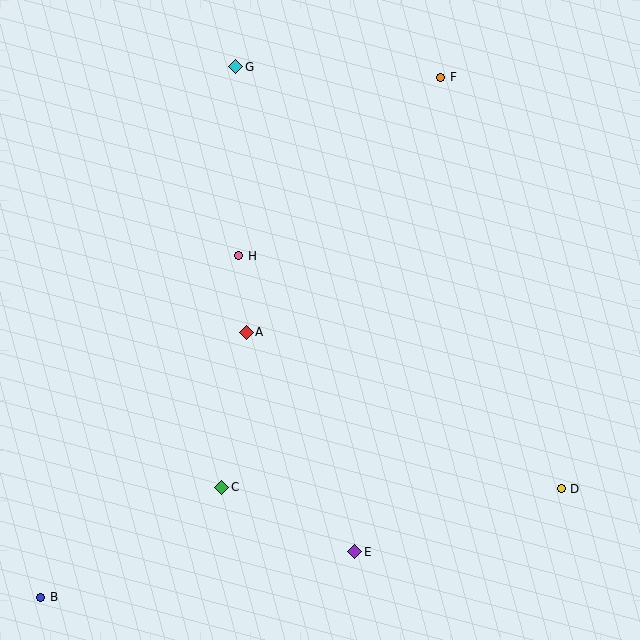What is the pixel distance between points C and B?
The distance between C and B is 212 pixels.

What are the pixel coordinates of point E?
Point E is at (355, 552).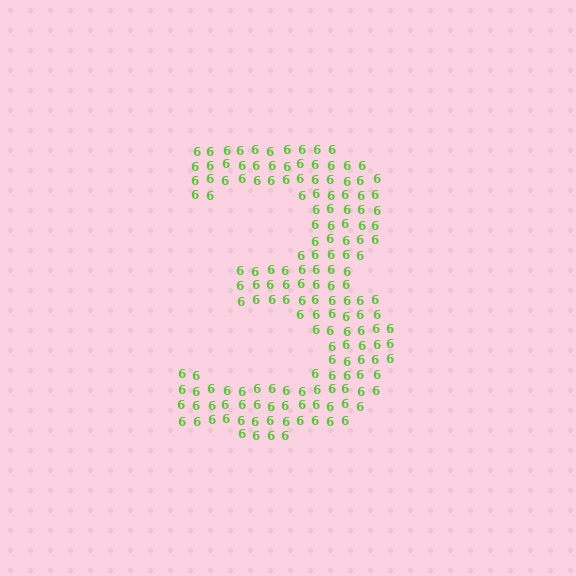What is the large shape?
The large shape is the digit 3.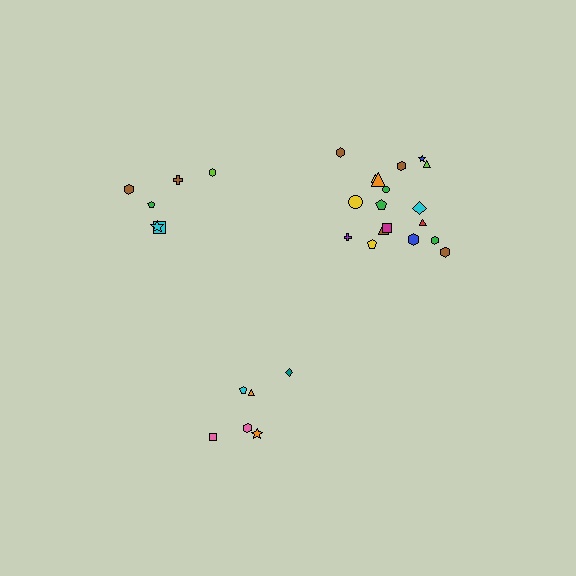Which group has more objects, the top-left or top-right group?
The top-right group.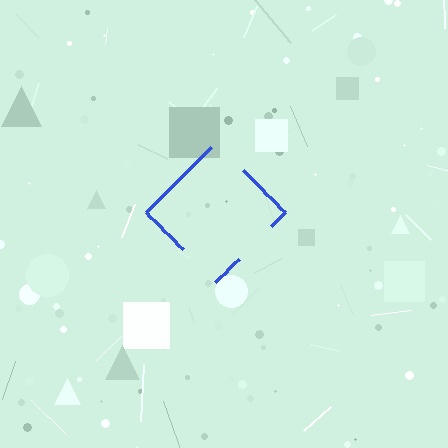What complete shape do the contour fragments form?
The contour fragments form a diamond.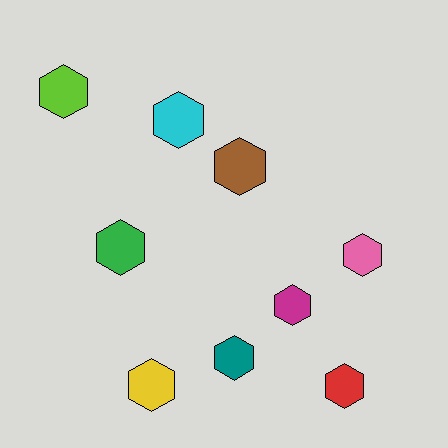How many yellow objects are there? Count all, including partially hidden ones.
There is 1 yellow object.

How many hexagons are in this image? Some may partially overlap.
There are 9 hexagons.